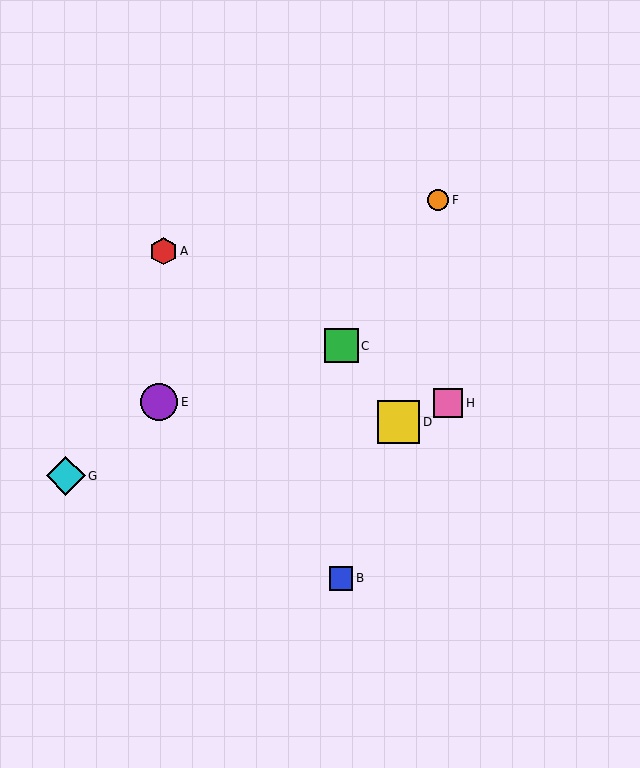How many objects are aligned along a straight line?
3 objects (A, C, H) are aligned along a straight line.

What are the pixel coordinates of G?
Object G is at (66, 476).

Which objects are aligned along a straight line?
Objects A, C, H are aligned along a straight line.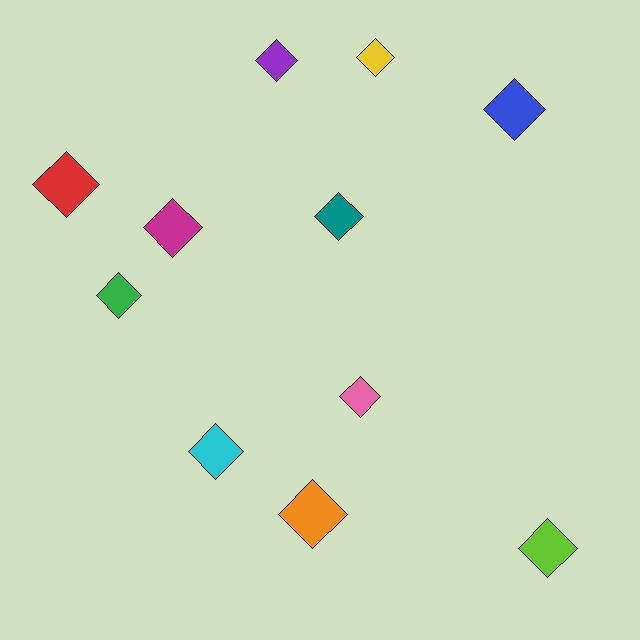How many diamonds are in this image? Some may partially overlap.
There are 11 diamonds.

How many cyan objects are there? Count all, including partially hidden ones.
There is 1 cyan object.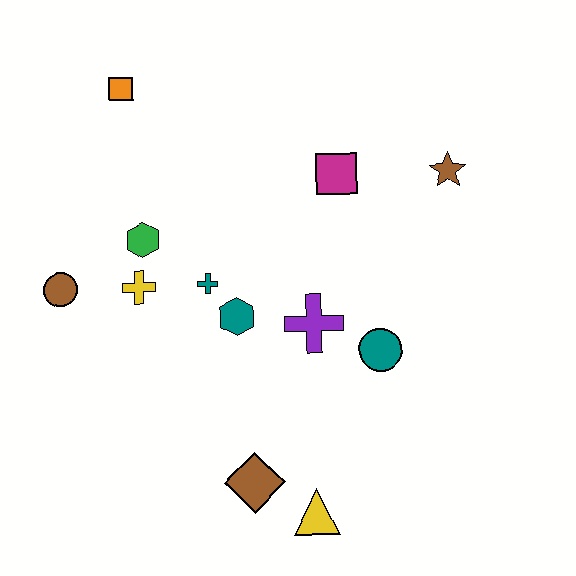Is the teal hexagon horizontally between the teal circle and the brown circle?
Yes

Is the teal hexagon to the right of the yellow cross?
Yes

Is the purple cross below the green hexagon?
Yes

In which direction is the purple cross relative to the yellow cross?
The purple cross is to the right of the yellow cross.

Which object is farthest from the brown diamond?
The orange square is farthest from the brown diamond.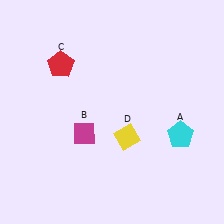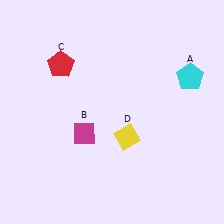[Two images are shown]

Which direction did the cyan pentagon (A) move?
The cyan pentagon (A) moved up.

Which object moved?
The cyan pentagon (A) moved up.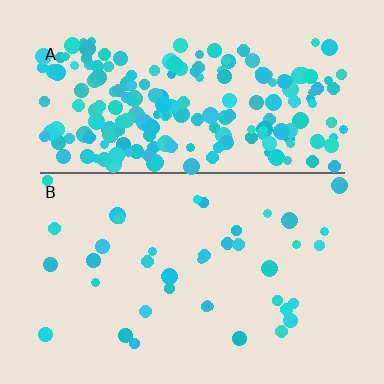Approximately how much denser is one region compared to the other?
Approximately 5.2× — region A over region B.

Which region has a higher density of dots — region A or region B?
A (the top).